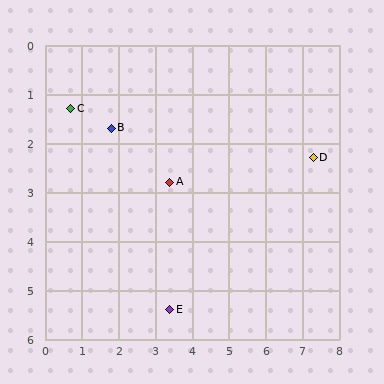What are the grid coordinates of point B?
Point B is at approximately (1.8, 1.7).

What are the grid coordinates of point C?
Point C is at approximately (0.7, 1.3).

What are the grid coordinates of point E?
Point E is at approximately (3.4, 5.4).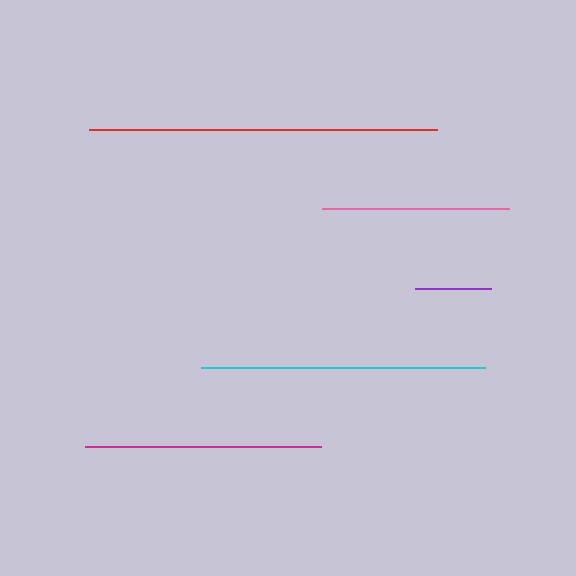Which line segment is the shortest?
The purple line is the shortest at approximately 76 pixels.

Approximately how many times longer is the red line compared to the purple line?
The red line is approximately 4.6 times the length of the purple line.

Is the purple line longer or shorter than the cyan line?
The cyan line is longer than the purple line.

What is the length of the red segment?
The red segment is approximately 348 pixels long.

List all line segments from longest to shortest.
From longest to shortest: red, cyan, magenta, pink, purple.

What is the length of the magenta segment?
The magenta segment is approximately 236 pixels long.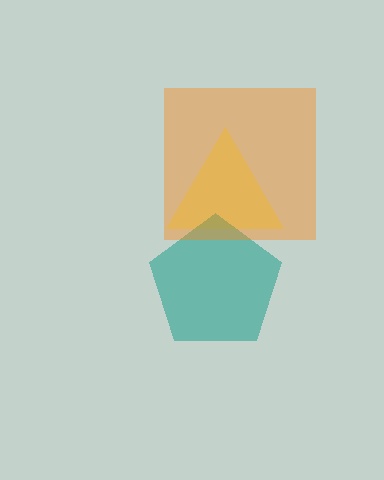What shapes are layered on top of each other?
The layered shapes are: a yellow triangle, a teal pentagon, an orange square.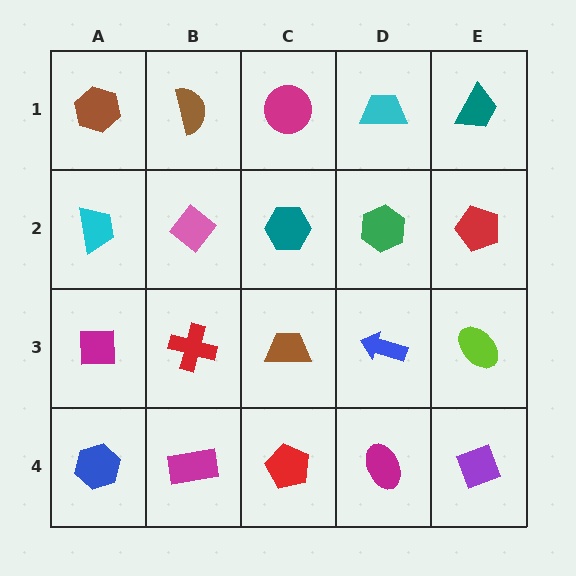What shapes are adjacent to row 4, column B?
A red cross (row 3, column B), a blue hexagon (row 4, column A), a red pentagon (row 4, column C).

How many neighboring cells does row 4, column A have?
2.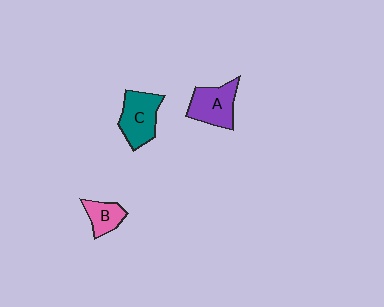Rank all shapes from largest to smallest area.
From largest to smallest: C (teal), A (purple), B (pink).